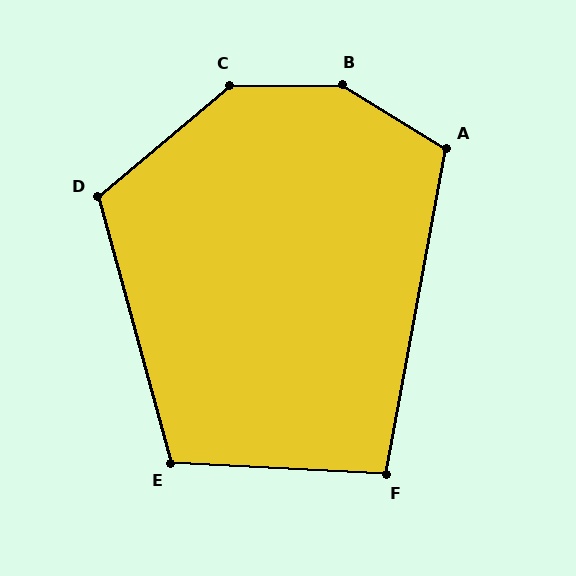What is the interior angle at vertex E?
Approximately 108 degrees (obtuse).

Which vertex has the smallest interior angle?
F, at approximately 97 degrees.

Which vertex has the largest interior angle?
B, at approximately 148 degrees.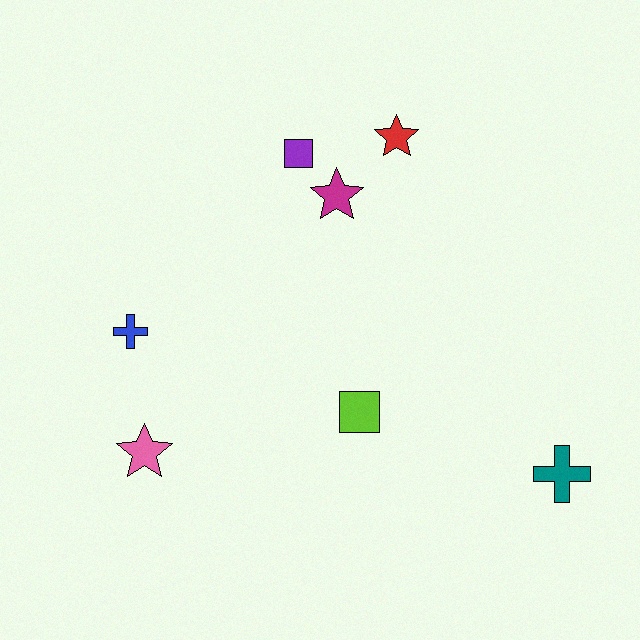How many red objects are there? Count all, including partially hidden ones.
There is 1 red object.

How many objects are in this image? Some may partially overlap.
There are 7 objects.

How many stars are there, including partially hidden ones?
There are 3 stars.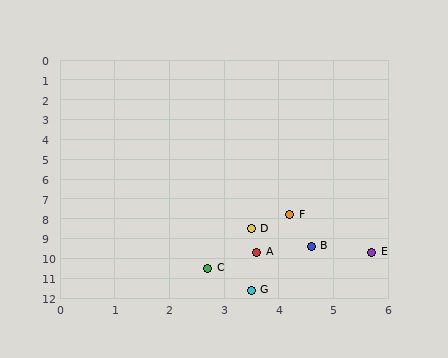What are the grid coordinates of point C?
Point C is at approximately (2.7, 10.5).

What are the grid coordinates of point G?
Point G is at approximately (3.5, 11.6).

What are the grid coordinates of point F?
Point F is at approximately (4.2, 7.8).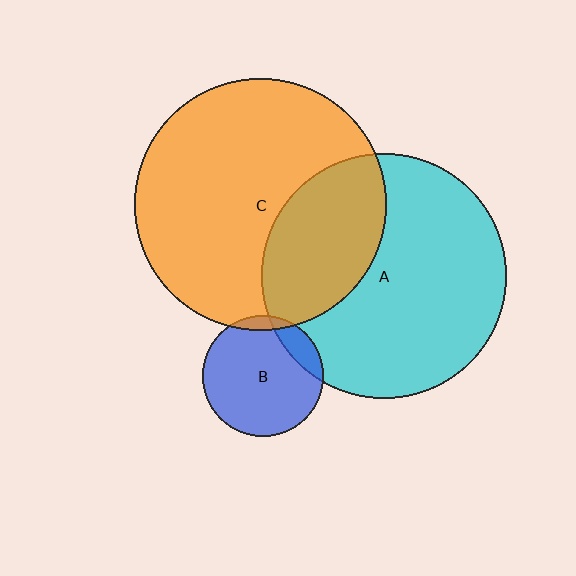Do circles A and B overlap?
Yes.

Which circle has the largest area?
Circle C (orange).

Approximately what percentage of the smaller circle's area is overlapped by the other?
Approximately 15%.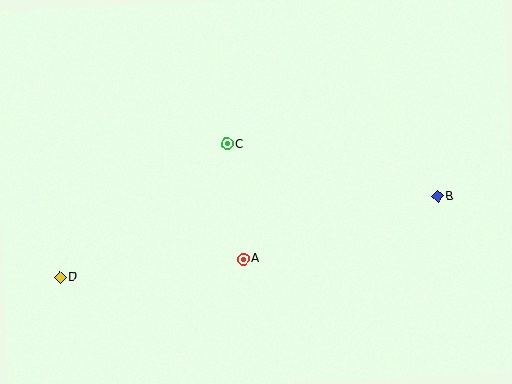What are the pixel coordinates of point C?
Point C is at (227, 144).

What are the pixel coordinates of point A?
Point A is at (244, 259).